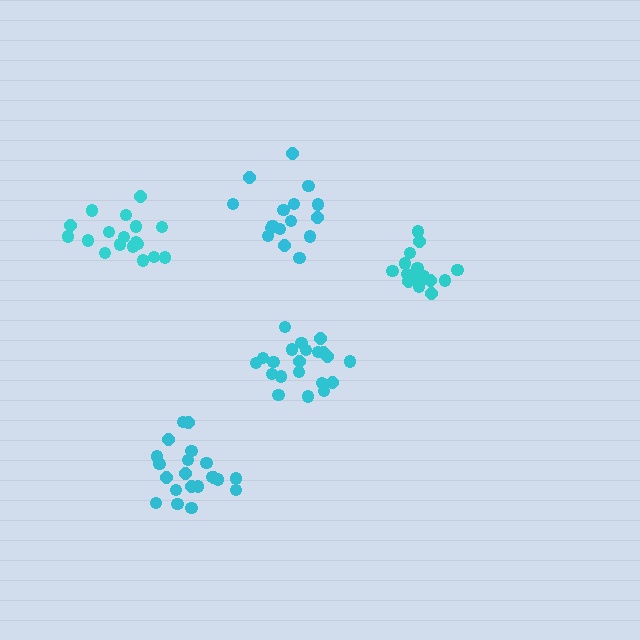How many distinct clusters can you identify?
There are 5 distinct clusters.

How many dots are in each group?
Group 1: 18 dots, Group 2: 16 dots, Group 3: 21 dots, Group 4: 21 dots, Group 5: 16 dots (92 total).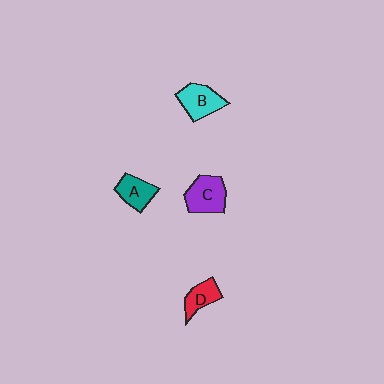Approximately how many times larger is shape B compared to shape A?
Approximately 1.2 times.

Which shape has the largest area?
Shape C (purple).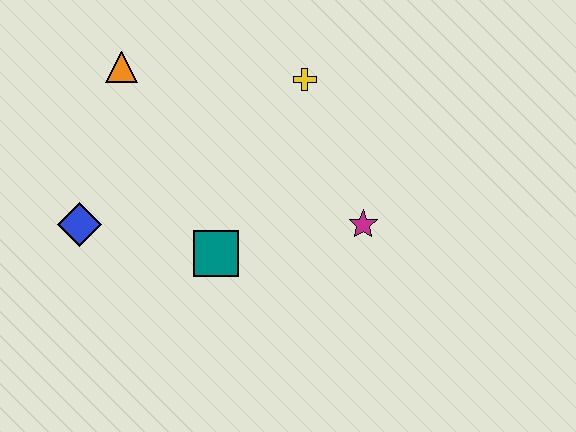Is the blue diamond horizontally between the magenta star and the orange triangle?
No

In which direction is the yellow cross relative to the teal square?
The yellow cross is above the teal square.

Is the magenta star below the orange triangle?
Yes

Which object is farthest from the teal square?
The orange triangle is farthest from the teal square.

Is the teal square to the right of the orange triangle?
Yes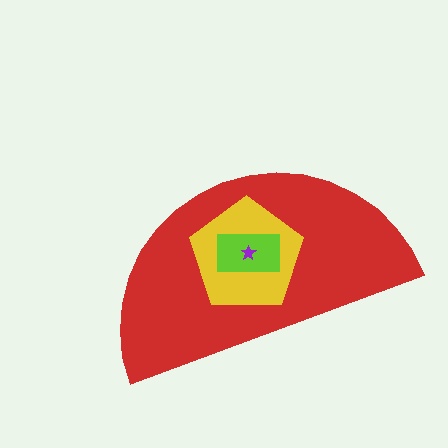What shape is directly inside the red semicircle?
The yellow pentagon.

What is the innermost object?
The purple star.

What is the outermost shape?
The red semicircle.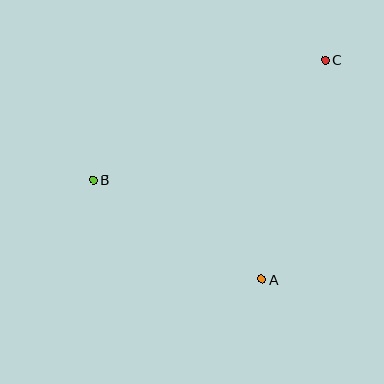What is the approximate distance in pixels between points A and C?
The distance between A and C is approximately 228 pixels.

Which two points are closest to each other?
Points A and B are closest to each other.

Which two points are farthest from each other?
Points B and C are farthest from each other.